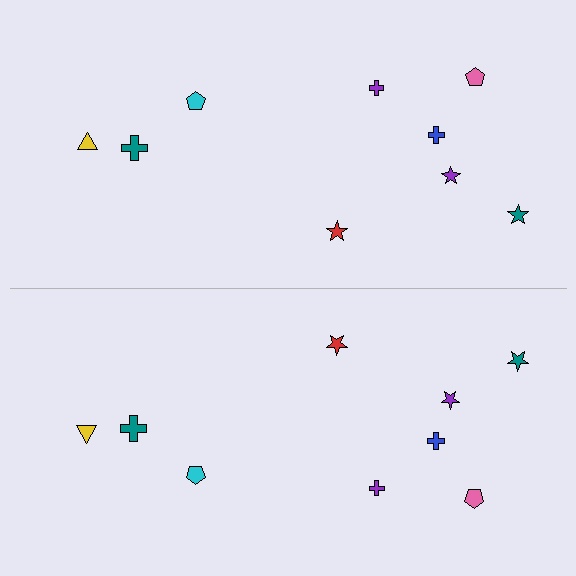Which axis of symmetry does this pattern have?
The pattern has a horizontal axis of symmetry running through the center of the image.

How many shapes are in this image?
There are 18 shapes in this image.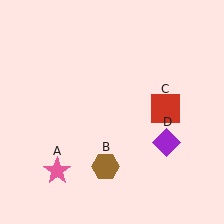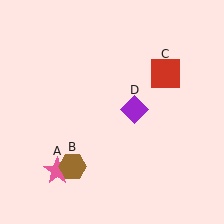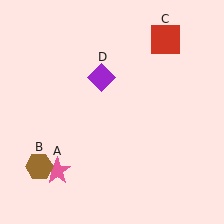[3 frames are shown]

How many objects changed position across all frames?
3 objects changed position: brown hexagon (object B), red square (object C), purple diamond (object D).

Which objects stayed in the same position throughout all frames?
Pink star (object A) remained stationary.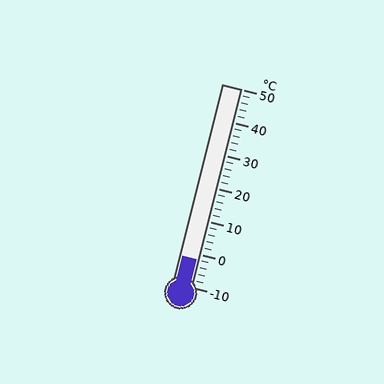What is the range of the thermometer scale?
The thermometer scale ranges from -10°C to 50°C.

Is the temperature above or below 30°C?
The temperature is below 30°C.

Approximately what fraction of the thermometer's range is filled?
The thermometer is filled to approximately 15% of its range.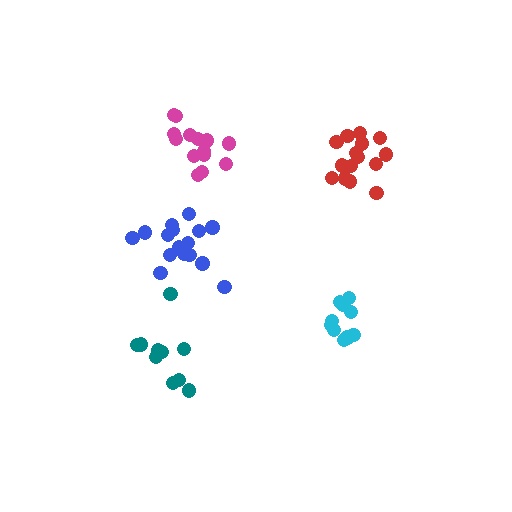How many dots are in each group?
Group 1: 10 dots, Group 2: 14 dots, Group 3: 15 dots, Group 4: 10 dots, Group 5: 16 dots (65 total).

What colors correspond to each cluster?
The clusters are colored: cyan, magenta, red, teal, blue.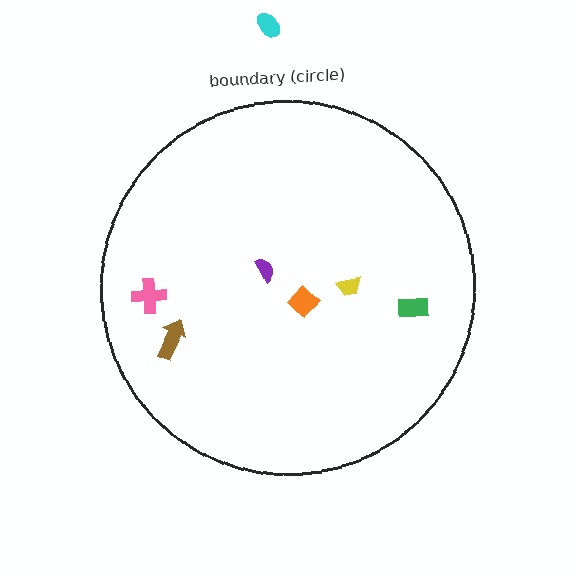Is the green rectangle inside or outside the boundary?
Inside.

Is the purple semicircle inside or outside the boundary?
Inside.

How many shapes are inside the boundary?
6 inside, 1 outside.